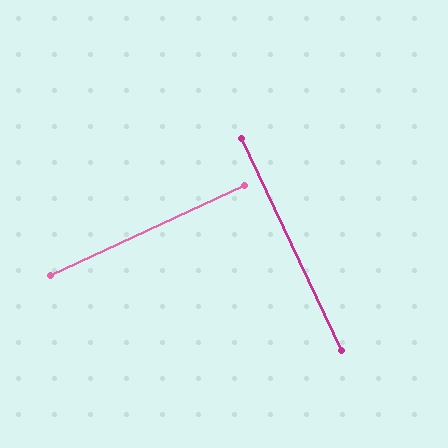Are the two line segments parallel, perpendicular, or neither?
Perpendicular — they meet at approximately 89°.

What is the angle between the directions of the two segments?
Approximately 89 degrees.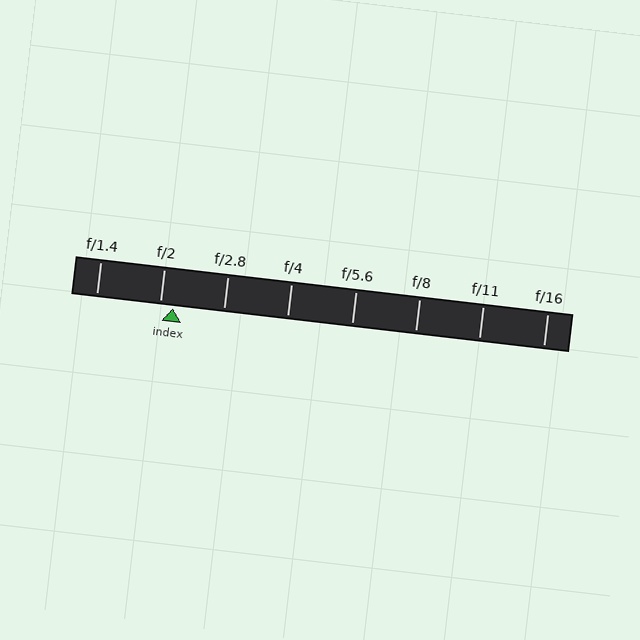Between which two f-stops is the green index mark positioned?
The index mark is between f/2 and f/2.8.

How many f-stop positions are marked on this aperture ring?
There are 8 f-stop positions marked.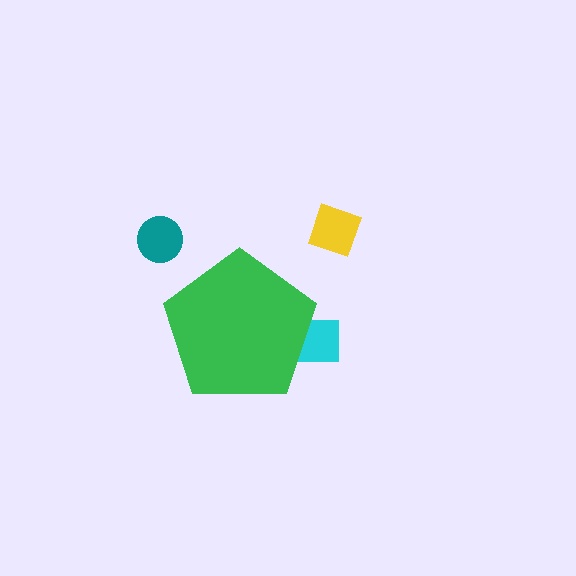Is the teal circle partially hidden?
No, the teal circle is fully visible.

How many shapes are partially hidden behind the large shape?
1 shape is partially hidden.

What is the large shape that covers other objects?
A green pentagon.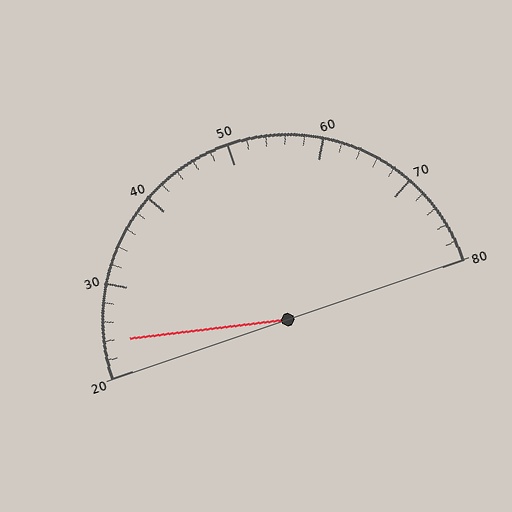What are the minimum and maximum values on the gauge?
The gauge ranges from 20 to 80.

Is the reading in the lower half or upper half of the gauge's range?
The reading is in the lower half of the range (20 to 80).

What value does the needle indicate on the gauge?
The needle indicates approximately 24.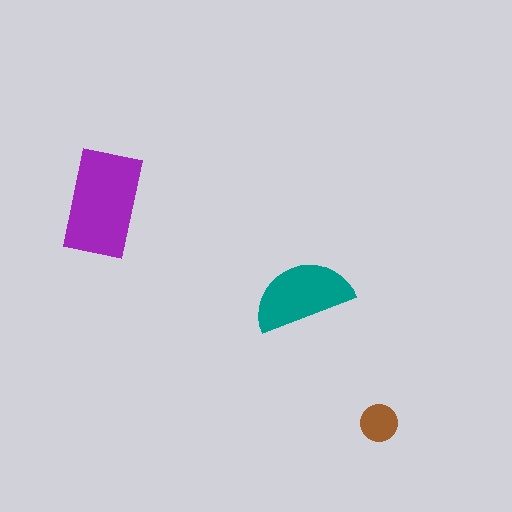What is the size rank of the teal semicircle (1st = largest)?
2nd.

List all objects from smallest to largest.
The brown circle, the teal semicircle, the purple rectangle.